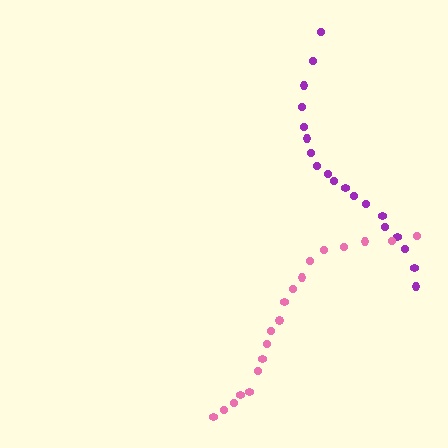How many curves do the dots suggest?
There are 2 distinct paths.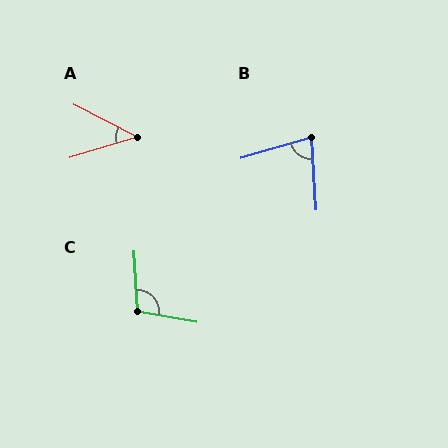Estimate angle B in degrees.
Approximately 78 degrees.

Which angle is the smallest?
A, at approximately 44 degrees.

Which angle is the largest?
C, at approximately 103 degrees.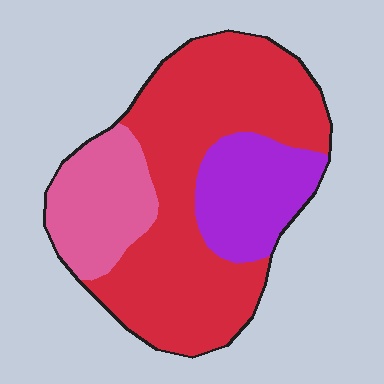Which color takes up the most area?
Red, at roughly 60%.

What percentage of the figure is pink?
Pink takes up about one fifth (1/5) of the figure.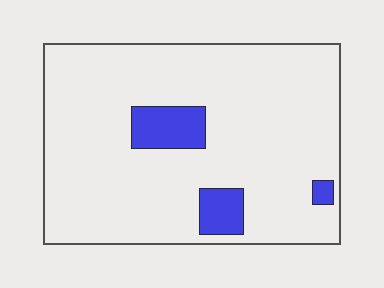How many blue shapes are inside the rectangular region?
3.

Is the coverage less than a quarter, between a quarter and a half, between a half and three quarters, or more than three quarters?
Less than a quarter.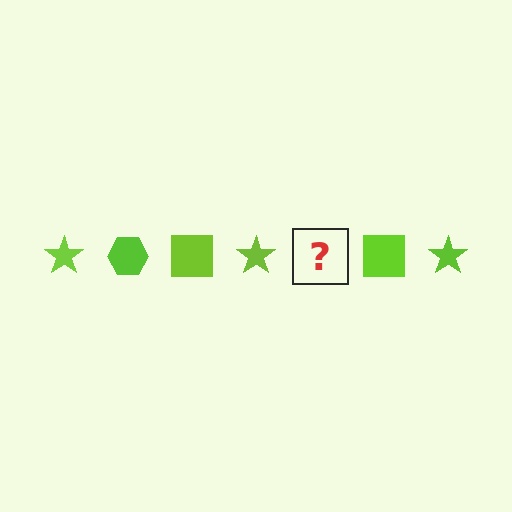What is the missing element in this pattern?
The missing element is a lime hexagon.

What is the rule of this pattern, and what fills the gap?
The rule is that the pattern cycles through star, hexagon, square shapes in lime. The gap should be filled with a lime hexagon.